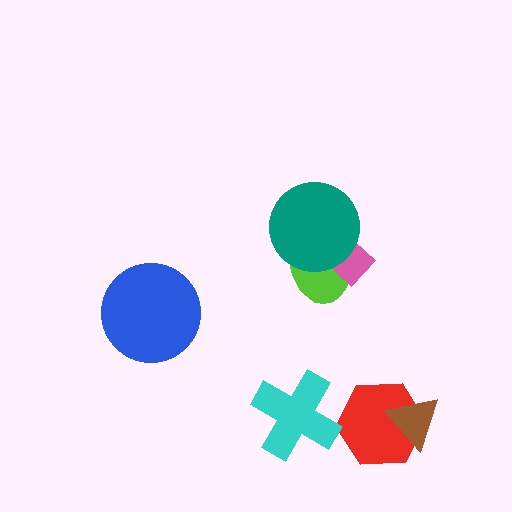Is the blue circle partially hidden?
No, no other shape covers it.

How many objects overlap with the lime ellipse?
2 objects overlap with the lime ellipse.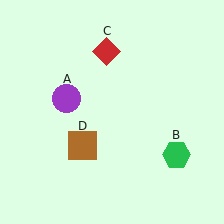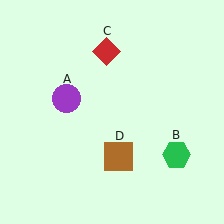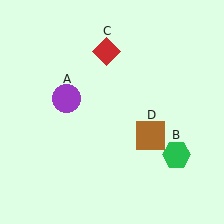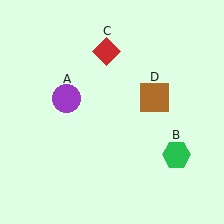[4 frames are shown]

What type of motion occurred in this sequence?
The brown square (object D) rotated counterclockwise around the center of the scene.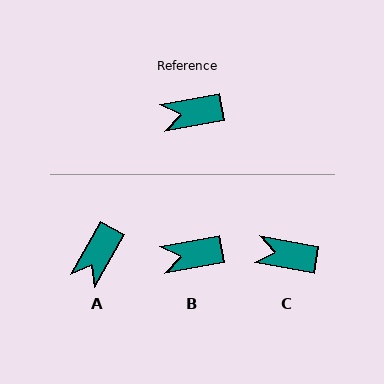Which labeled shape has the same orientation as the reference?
B.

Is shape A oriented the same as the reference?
No, it is off by about 50 degrees.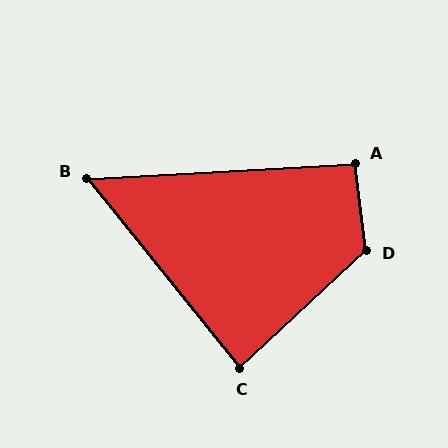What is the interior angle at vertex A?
Approximately 94 degrees (approximately right).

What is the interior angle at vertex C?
Approximately 86 degrees (approximately right).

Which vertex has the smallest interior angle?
B, at approximately 54 degrees.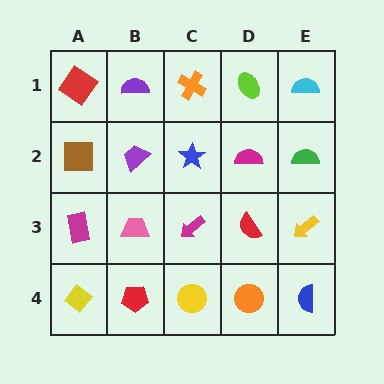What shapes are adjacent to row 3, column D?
A magenta semicircle (row 2, column D), an orange circle (row 4, column D), a magenta arrow (row 3, column C), a yellow arrow (row 3, column E).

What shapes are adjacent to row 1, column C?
A blue star (row 2, column C), a purple semicircle (row 1, column B), a lime ellipse (row 1, column D).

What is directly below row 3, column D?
An orange circle.